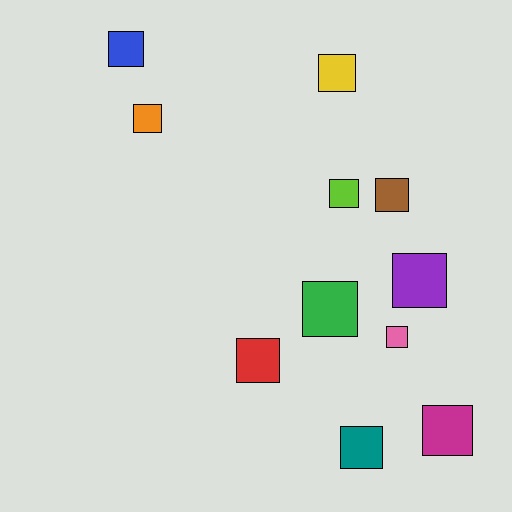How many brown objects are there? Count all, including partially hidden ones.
There is 1 brown object.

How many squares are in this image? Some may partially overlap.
There are 11 squares.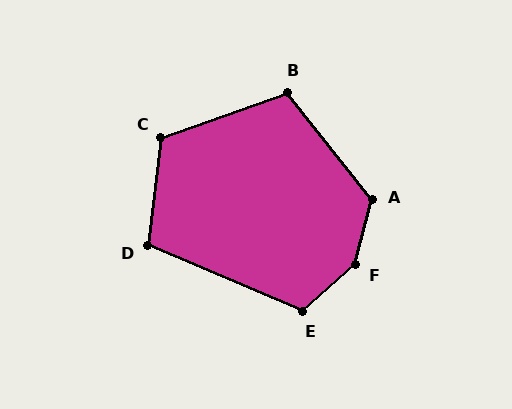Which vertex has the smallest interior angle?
D, at approximately 106 degrees.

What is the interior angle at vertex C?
Approximately 117 degrees (obtuse).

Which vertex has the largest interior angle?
F, at approximately 145 degrees.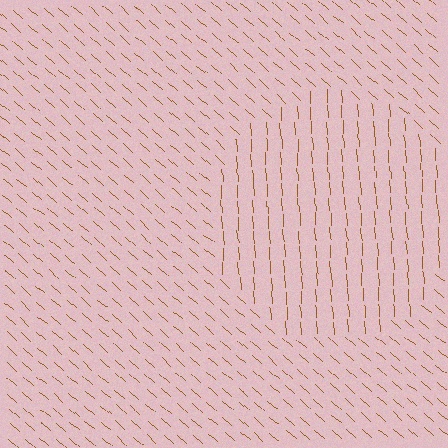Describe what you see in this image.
The image is filled with small brown line segments. A circle region in the image has lines oriented differently from the surrounding lines, creating a visible texture boundary.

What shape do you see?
I see a circle.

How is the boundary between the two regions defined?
The boundary is defined purely by a change in line orientation (approximately 45 degrees difference). All lines are the same color and thickness.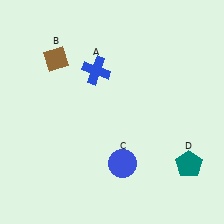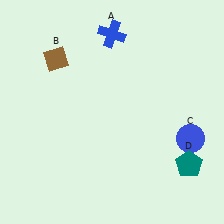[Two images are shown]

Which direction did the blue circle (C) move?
The blue circle (C) moved right.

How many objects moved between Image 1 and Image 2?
2 objects moved between the two images.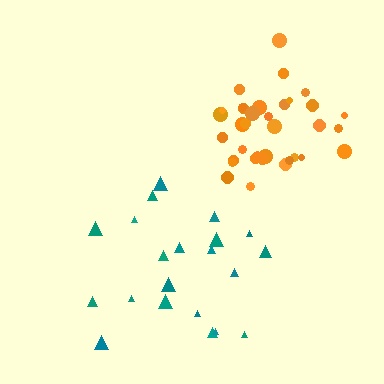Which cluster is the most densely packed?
Orange.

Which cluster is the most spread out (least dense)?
Teal.